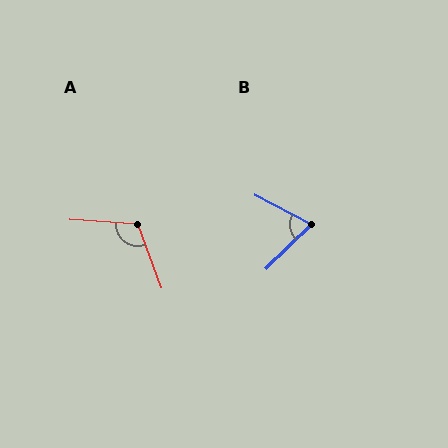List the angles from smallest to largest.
B (72°), A (114°).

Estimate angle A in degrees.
Approximately 114 degrees.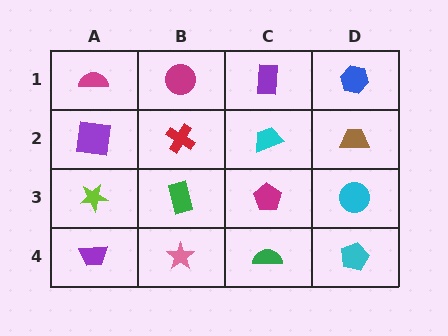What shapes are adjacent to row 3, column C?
A cyan trapezoid (row 2, column C), a green semicircle (row 4, column C), a green rectangle (row 3, column B), a cyan circle (row 3, column D).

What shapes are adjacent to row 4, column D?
A cyan circle (row 3, column D), a green semicircle (row 4, column C).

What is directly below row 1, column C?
A cyan trapezoid.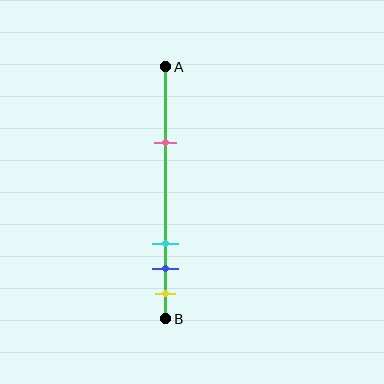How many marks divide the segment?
There are 4 marks dividing the segment.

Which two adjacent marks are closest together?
The blue and yellow marks are the closest adjacent pair.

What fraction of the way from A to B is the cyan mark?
The cyan mark is approximately 70% (0.7) of the way from A to B.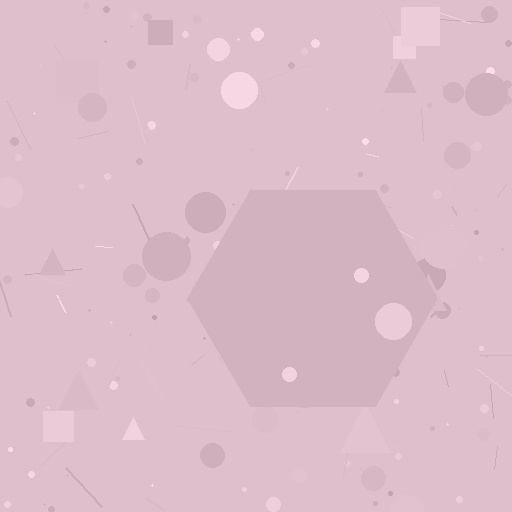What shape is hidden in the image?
A hexagon is hidden in the image.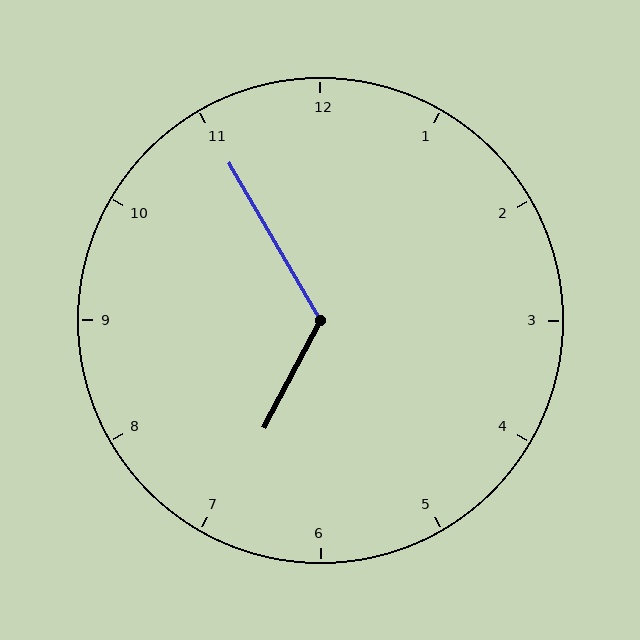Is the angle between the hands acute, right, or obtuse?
It is obtuse.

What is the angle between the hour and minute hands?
Approximately 122 degrees.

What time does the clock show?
6:55.